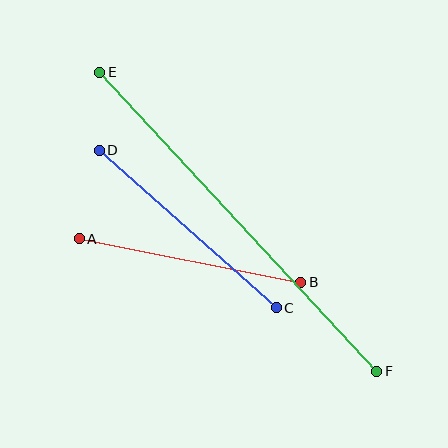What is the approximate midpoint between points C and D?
The midpoint is at approximately (188, 229) pixels.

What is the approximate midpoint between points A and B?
The midpoint is at approximately (190, 261) pixels.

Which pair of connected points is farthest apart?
Points E and F are farthest apart.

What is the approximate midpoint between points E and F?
The midpoint is at approximately (238, 222) pixels.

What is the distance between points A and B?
The distance is approximately 226 pixels.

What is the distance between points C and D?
The distance is approximately 237 pixels.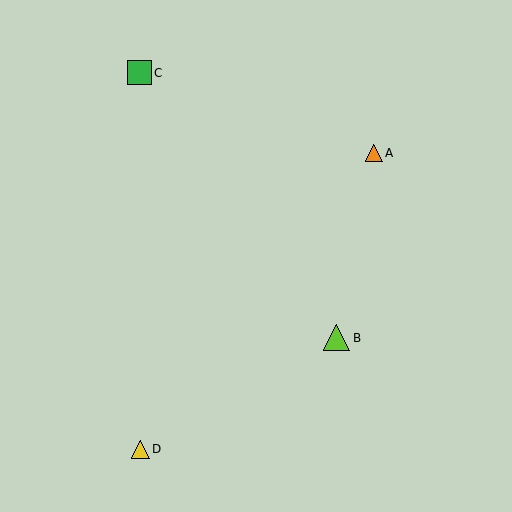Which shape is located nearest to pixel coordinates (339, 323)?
The lime triangle (labeled B) at (337, 338) is nearest to that location.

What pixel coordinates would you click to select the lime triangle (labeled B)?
Click at (337, 338) to select the lime triangle B.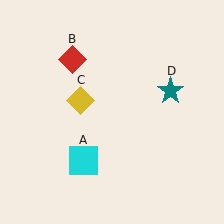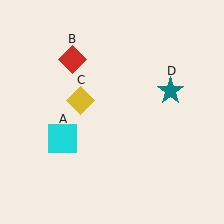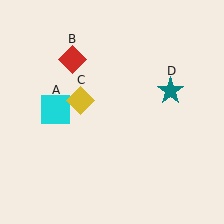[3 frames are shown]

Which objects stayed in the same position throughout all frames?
Red diamond (object B) and yellow diamond (object C) and teal star (object D) remained stationary.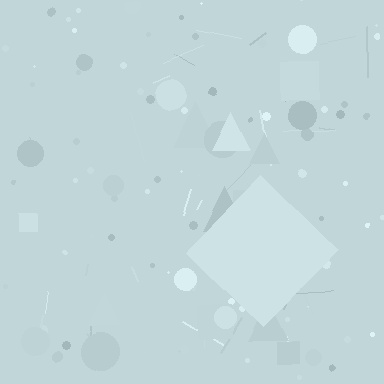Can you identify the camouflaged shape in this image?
The camouflaged shape is a diamond.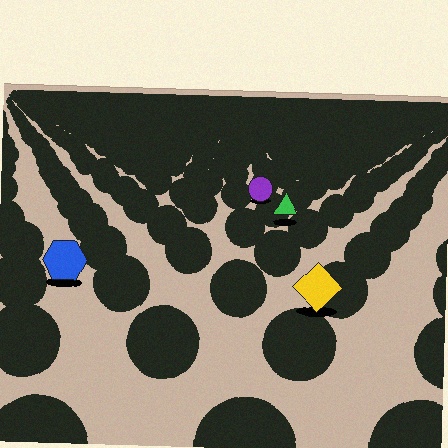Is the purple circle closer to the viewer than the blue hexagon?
No. The blue hexagon is closer — you can tell from the texture gradient: the ground texture is coarser near it.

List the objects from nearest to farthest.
From nearest to farthest: the yellow diamond, the blue hexagon, the green triangle, the purple circle.